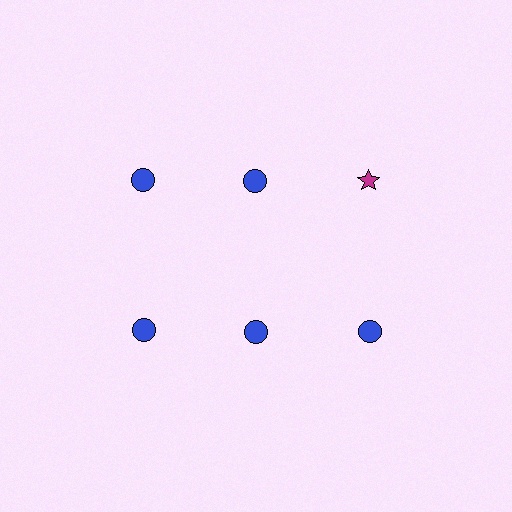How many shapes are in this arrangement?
There are 6 shapes arranged in a grid pattern.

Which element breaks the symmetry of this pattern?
The magenta star in the top row, center column breaks the symmetry. All other shapes are blue circles.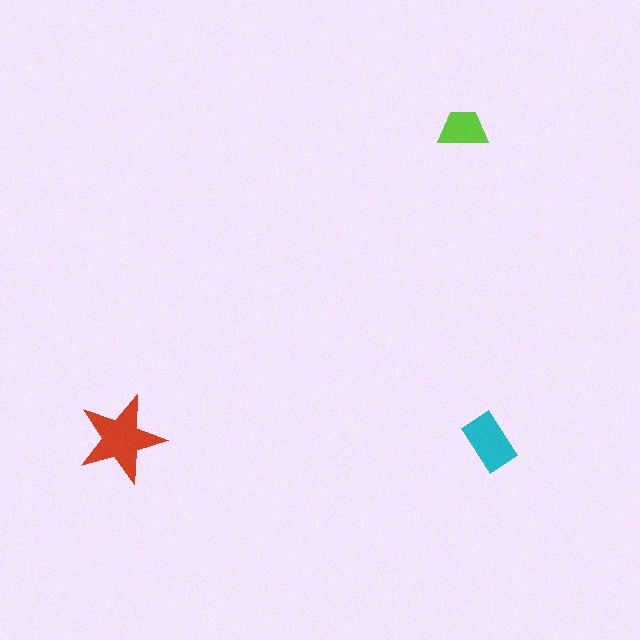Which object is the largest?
The red star.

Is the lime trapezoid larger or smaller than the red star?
Smaller.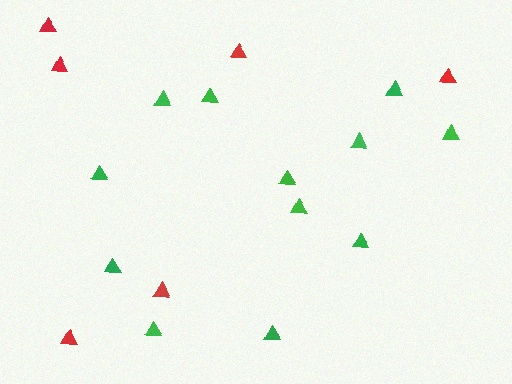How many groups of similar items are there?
There are 2 groups: one group of green triangles (12) and one group of red triangles (6).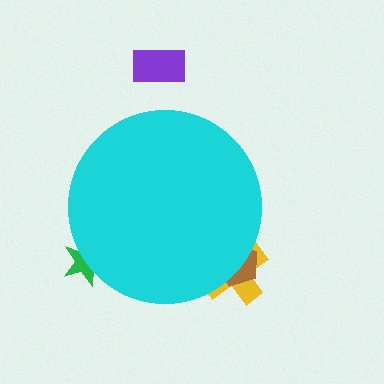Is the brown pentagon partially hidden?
Yes, the brown pentagon is partially hidden behind the cyan circle.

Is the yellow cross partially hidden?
Yes, the yellow cross is partially hidden behind the cyan circle.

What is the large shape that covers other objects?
A cyan circle.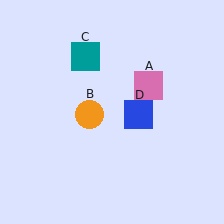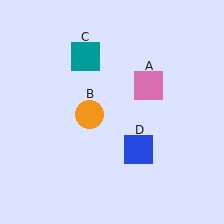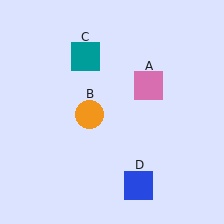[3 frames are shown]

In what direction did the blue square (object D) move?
The blue square (object D) moved down.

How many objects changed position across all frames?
1 object changed position: blue square (object D).